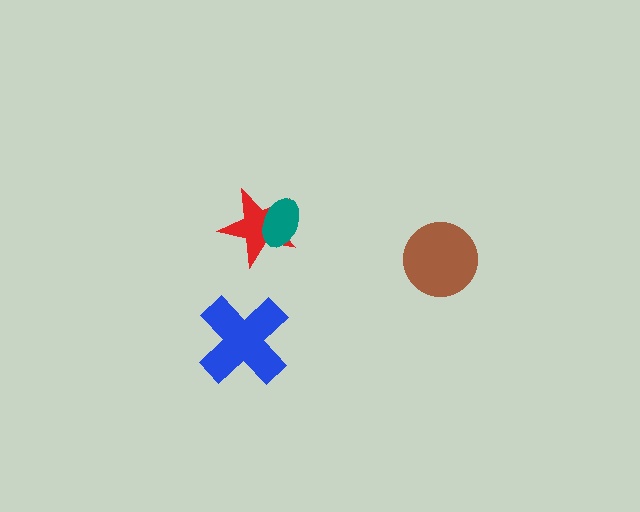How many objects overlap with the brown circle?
0 objects overlap with the brown circle.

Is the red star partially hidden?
Yes, it is partially covered by another shape.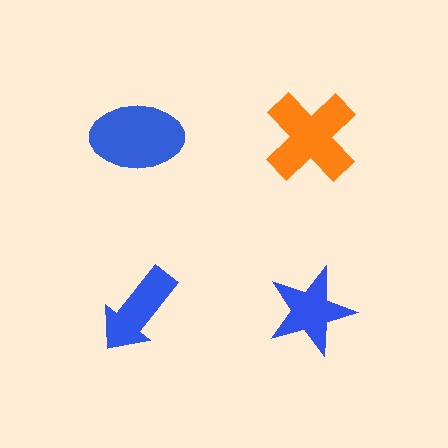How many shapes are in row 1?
2 shapes.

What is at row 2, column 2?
A blue star.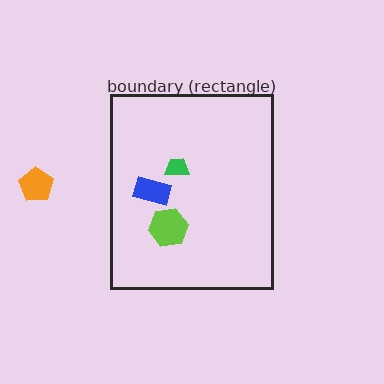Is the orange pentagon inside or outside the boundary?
Outside.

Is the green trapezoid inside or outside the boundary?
Inside.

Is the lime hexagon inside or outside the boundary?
Inside.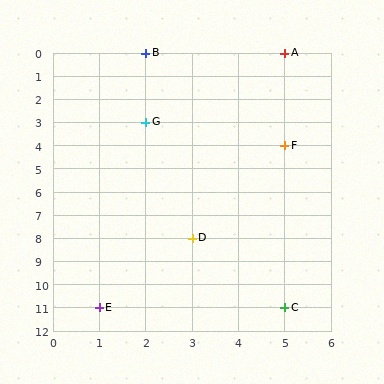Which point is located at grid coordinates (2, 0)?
Point B is at (2, 0).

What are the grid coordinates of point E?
Point E is at grid coordinates (1, 11).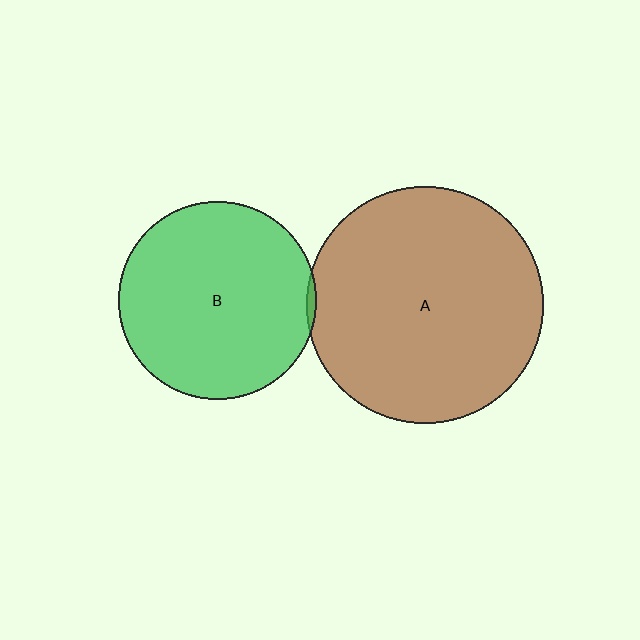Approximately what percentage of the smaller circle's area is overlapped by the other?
Approximately 5%.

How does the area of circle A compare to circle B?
Approximately 1.4 times.